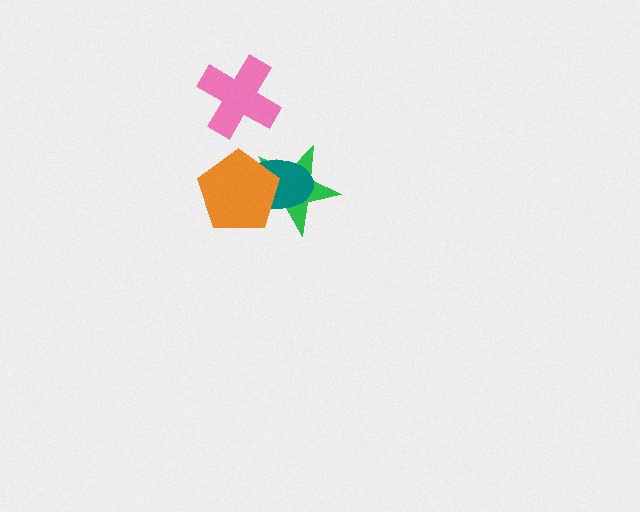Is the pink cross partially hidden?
No, no other shape covers it.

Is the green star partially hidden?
Yes, it is partially covered by another shape.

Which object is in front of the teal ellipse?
The orange pentagon is in front of the teal ellipse.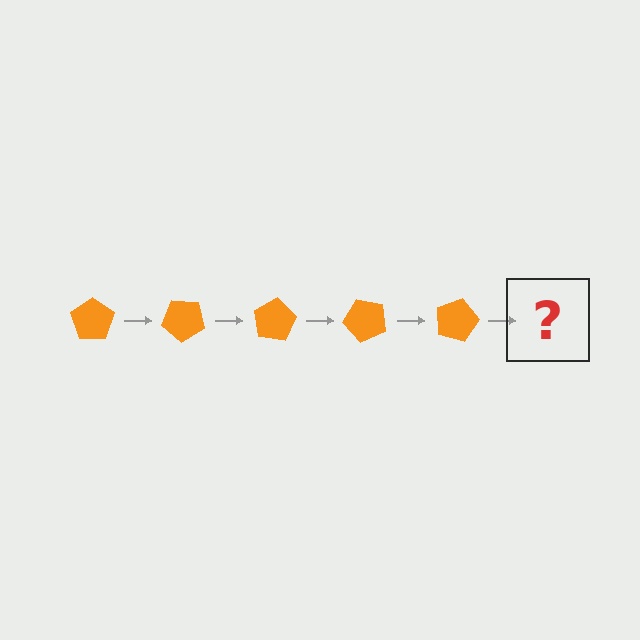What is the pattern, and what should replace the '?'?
The pattern is that the pentagon rotates 40 degrees each step. The '?' should be an orange pentagon rotated 200 degrees.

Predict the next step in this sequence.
The next step is an orange pentagon rotated 200 degrees.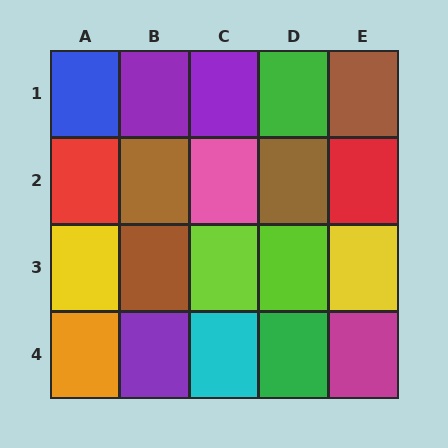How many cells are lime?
2 cells are lime.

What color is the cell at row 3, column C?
Lime.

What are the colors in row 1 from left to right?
Blue, purple, purple, green, brown.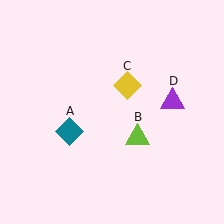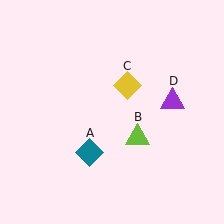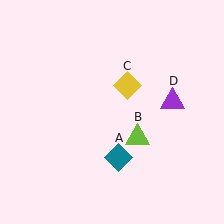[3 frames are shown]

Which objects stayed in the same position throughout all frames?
Lime triangle (object B) and yellow diamond (object C) and purple triangle (object D) remained stationary.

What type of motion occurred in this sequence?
The teal diamond (object A) rotated counterclockwise around the center of the scene.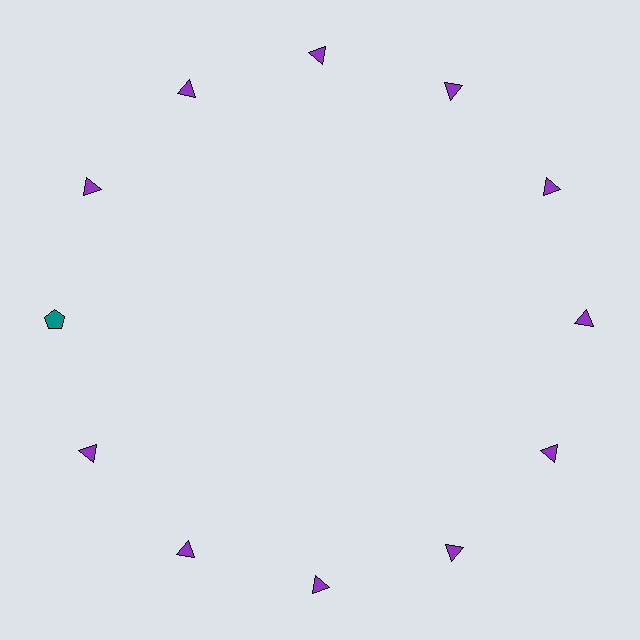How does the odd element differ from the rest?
It differs in both color (teal instead of purple) and shape (pentagon instead of triangle).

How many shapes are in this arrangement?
There are 12 shapes arranged in a ring pattern.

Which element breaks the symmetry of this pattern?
The teal pentagon at roughly the 9 o'clock position breaks the symmetry. All other shapes are purple triangles.